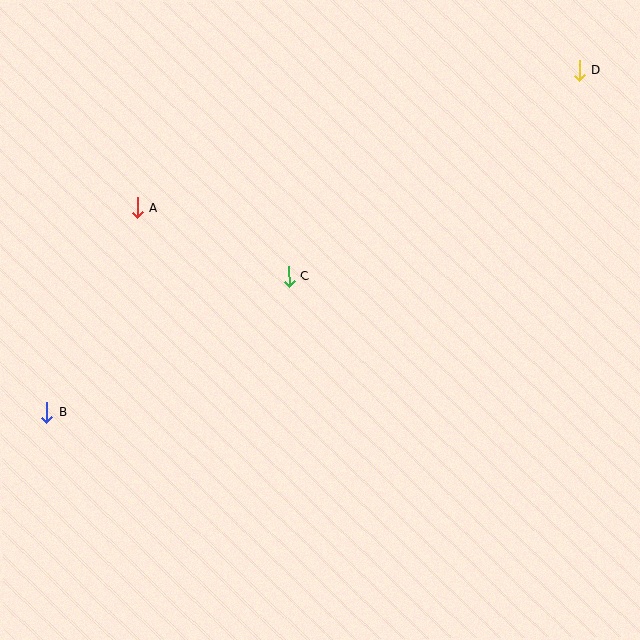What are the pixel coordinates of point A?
Point A is at (137, 208).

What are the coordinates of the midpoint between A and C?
The midpoint between A and C is at (213, 242).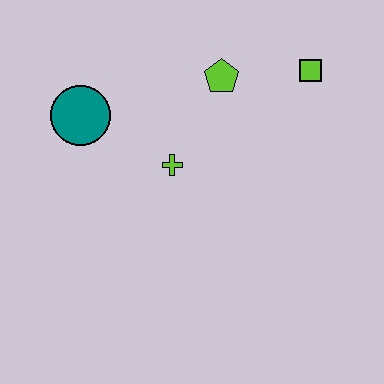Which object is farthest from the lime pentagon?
The teal circle is farthest from the lime pentagon.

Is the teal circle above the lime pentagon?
No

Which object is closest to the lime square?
The lime pentagon is closest to the lime square.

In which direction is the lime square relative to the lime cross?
The lime square is to the right of the lime cross.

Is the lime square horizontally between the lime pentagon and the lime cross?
No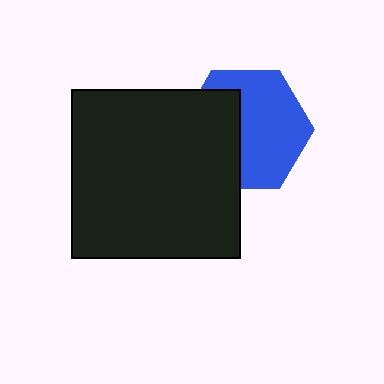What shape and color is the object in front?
The object in front is a black square.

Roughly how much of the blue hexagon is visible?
About half of it is visible (roughly 60%).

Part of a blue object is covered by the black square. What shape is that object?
It is a hexagon.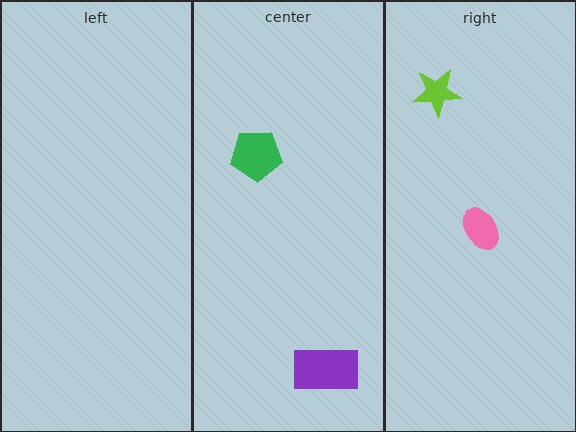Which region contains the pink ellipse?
The right region.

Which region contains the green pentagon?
The center region.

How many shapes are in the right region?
2.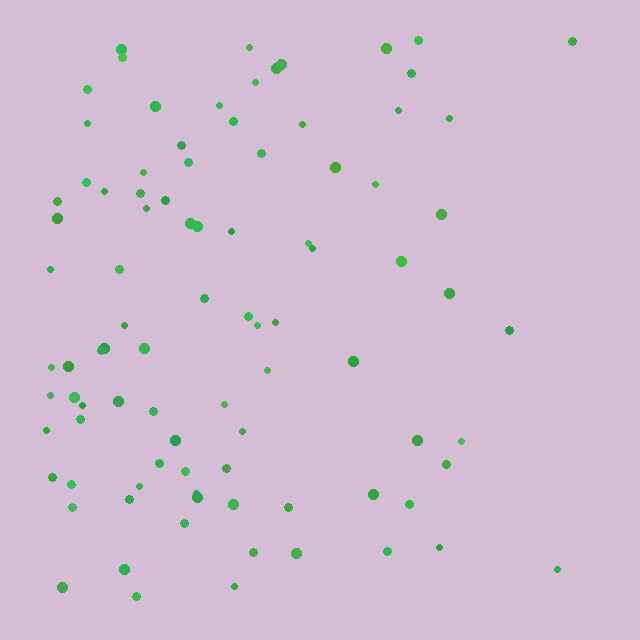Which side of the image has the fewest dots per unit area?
The right.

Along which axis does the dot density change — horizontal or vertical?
Horizontal.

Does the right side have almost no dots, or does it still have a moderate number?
Still a moderate number, just noticeably fewer than the left.